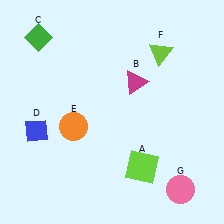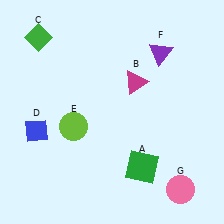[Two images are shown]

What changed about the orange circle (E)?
In Image 1, E is orange. In Image 2, it changed to lime.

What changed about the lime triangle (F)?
In Image 1, F is lime. In Image 2, it changed to purple.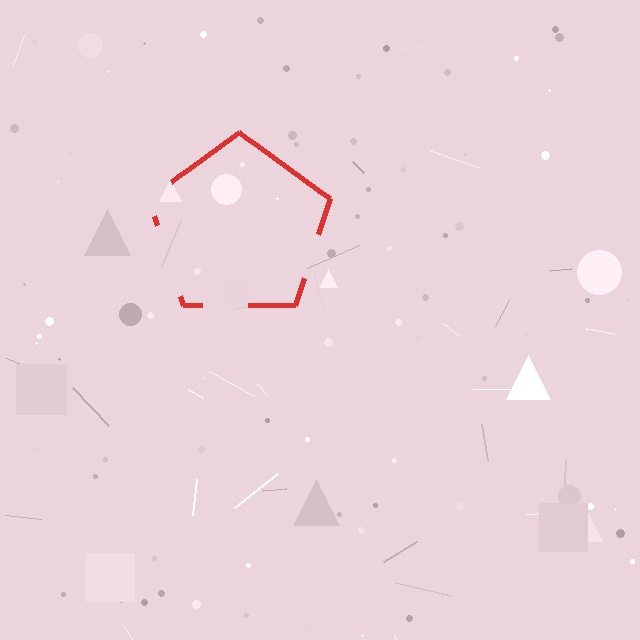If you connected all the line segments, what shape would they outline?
They would outline a pentagon.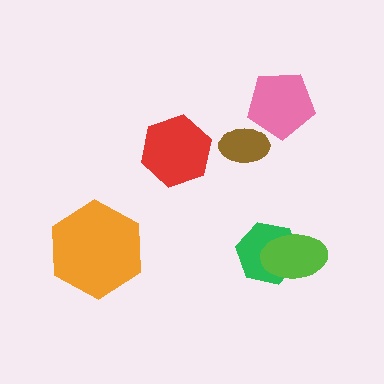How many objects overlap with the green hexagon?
1 object overlaps with the green hexagon.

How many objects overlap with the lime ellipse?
1 object overlaps with the lime ellipse.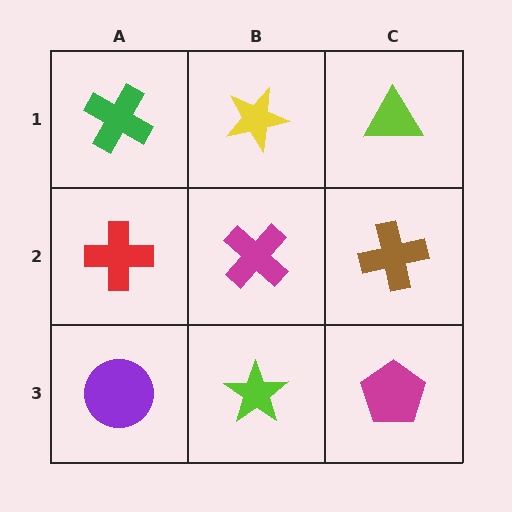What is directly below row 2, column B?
A lime star.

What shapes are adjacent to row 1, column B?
A magenta cross (row 2, column B), a green cross (row 1, column A), a lime triangle (row 1, column C).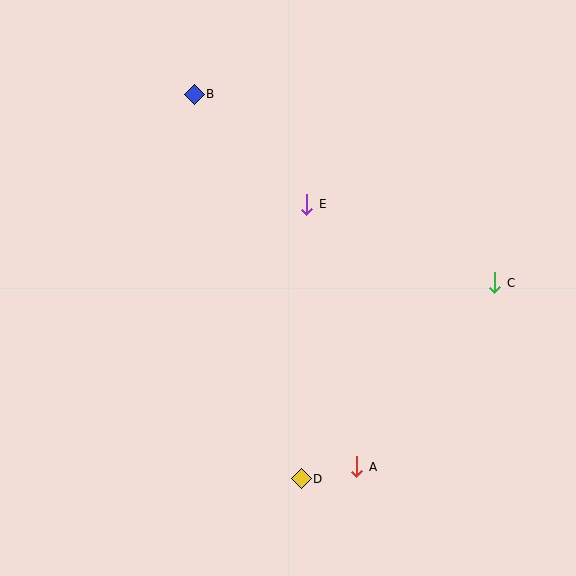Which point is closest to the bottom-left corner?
Point D is closest to the bottom-left corner.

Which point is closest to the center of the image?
Point E at (307, 204) is closest to the center.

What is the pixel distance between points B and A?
The distance between B and A is 406 pixels.